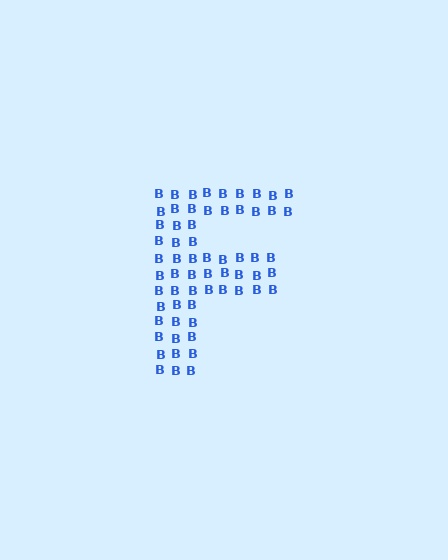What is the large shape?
The large shape is the letter F.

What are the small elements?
The small elements are letter B's.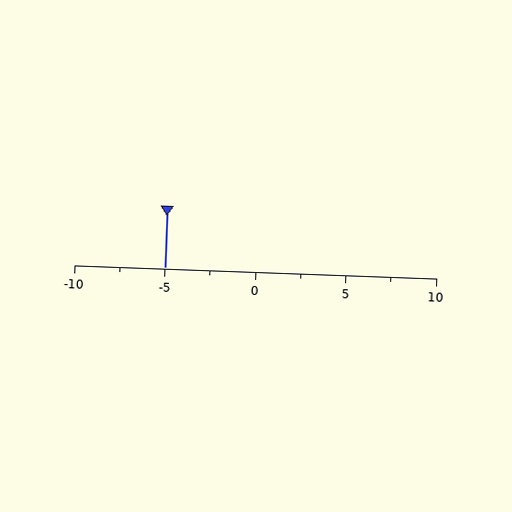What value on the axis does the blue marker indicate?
The marker indicates approximately -5.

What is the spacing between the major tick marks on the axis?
The major ticks are spaced 5 apart.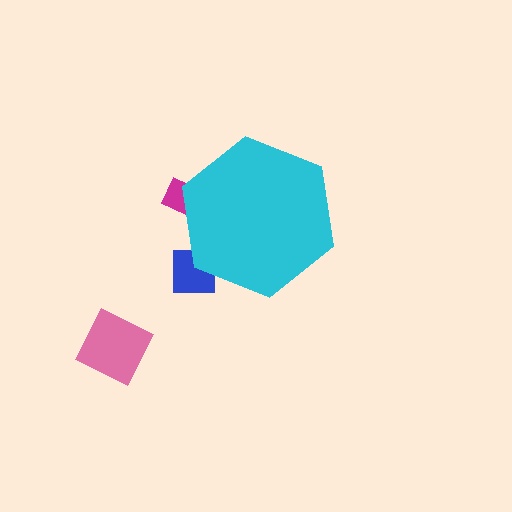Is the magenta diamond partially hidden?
Yes, the magenta diamond is partially hidden behind the cyan hexagon.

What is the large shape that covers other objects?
A cyan hexagon.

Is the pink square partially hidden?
No, the pink square is fully visible.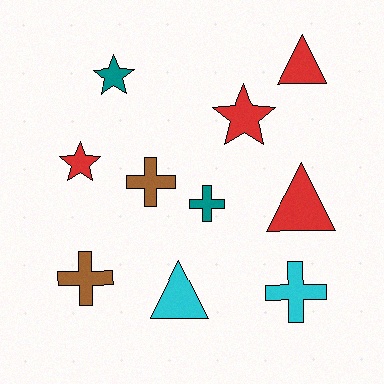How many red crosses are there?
There are no red crosses.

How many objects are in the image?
There are 10 objects.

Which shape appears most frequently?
Cross, with 4 objects.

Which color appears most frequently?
Red, with 4 objects.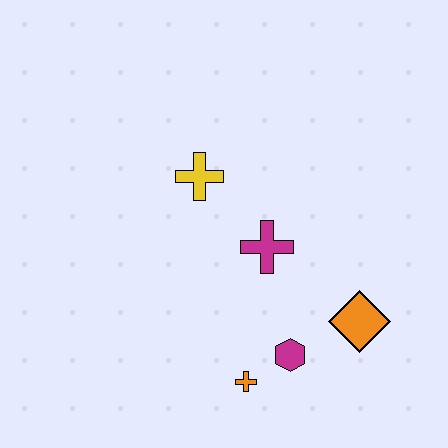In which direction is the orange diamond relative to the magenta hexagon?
The orange diamond is to the right of the magenta hexagon.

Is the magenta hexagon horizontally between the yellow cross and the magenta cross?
No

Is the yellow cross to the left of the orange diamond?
Yes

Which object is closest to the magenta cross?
The yellow cross is closest to the magenta cross.